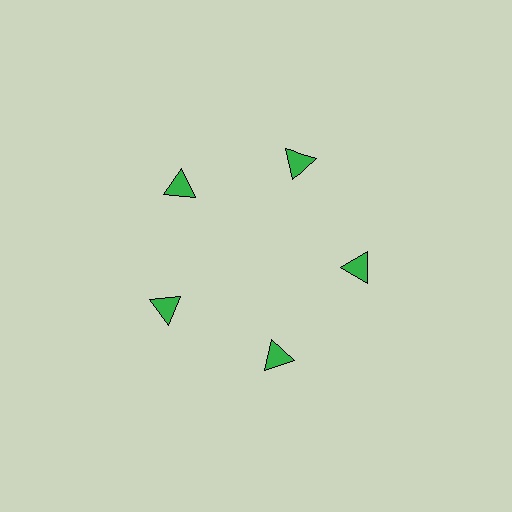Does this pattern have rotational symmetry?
Yes, this pattern has 5-fold rotational symmetry. It looks the same after rotating 72 degrees around the center.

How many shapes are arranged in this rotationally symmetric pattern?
There are 5 shapes, arranged in 5 groups of 1.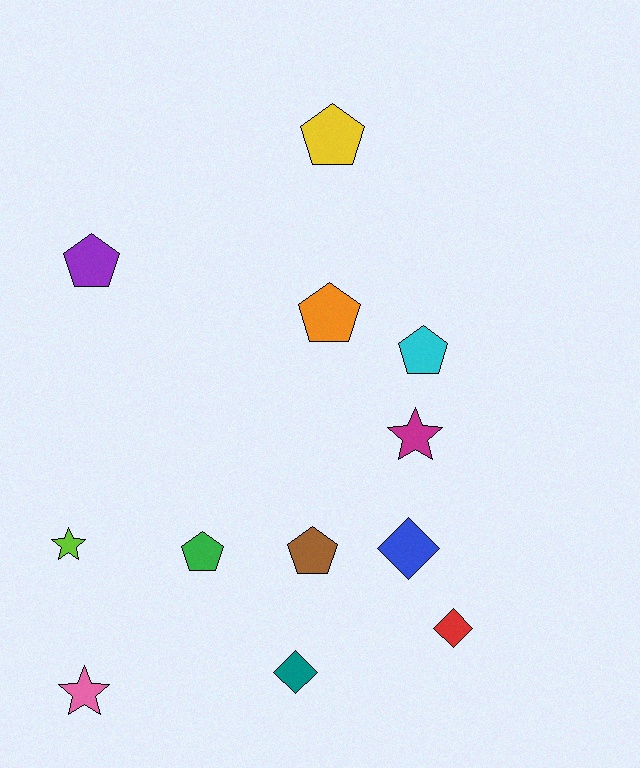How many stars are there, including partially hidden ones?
There are 3 stars.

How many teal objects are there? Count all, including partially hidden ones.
There is 1 teal object.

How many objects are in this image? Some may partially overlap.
There are 12 objects.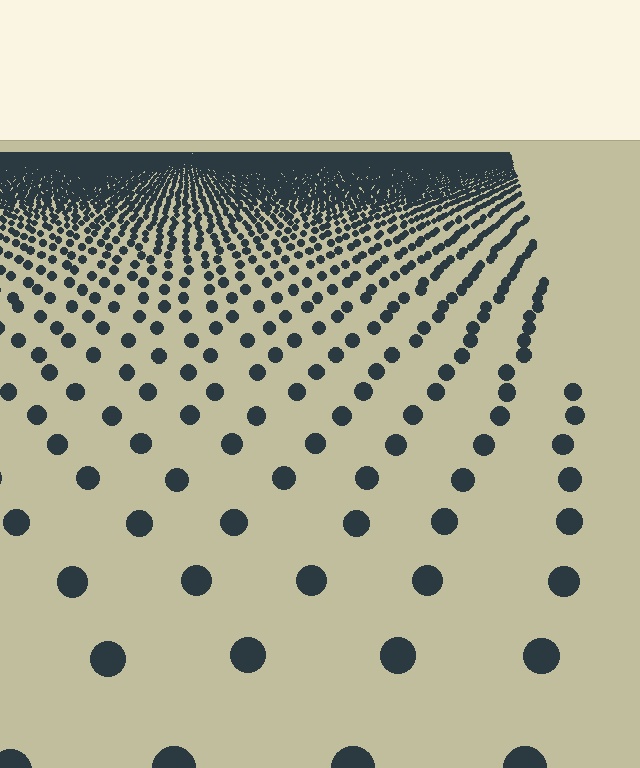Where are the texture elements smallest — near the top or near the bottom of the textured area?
Near the top.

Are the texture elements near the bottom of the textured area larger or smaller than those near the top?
Larger. Near the bottom, elements are closer to the viewer and appear at a bigger on-screen size.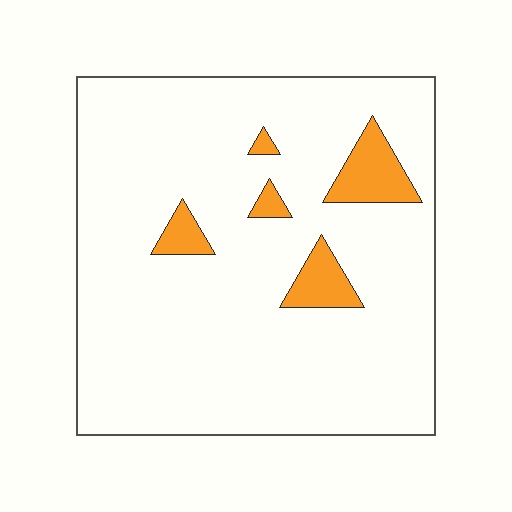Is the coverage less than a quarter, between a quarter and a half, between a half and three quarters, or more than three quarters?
Less than a quarter.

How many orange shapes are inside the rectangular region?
5.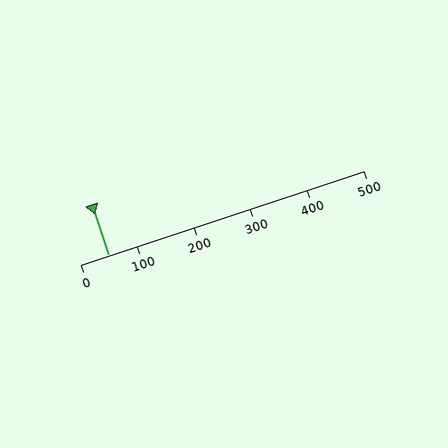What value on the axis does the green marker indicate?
The marker indicates approximately 50.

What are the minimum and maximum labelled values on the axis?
The axis runs from 0 to 500.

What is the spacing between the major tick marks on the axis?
The major ticks are spaced 100 apart.